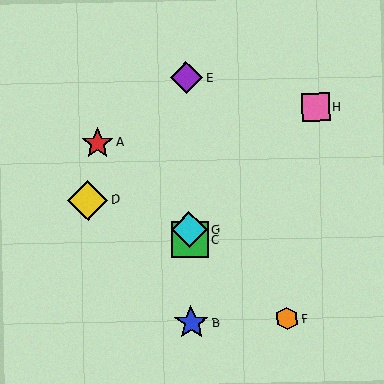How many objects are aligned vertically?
4 objects (B, C, E, G) are aligned vertically.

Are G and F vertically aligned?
No, G is at x≈189 and F is at x≈287.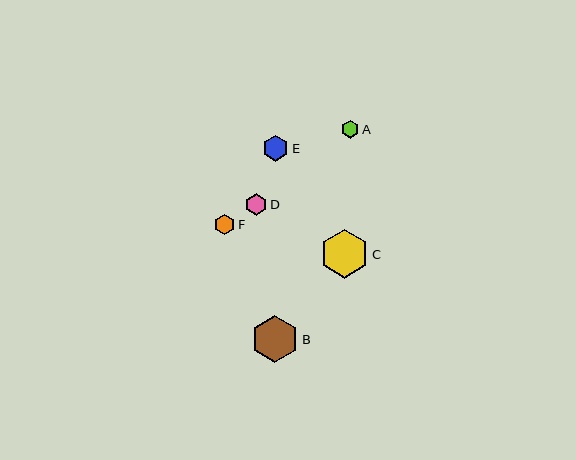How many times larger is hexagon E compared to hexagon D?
Hexagon E is approximately 1.2 times the size of hexagon D.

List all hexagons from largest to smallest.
From largest to smallest: C, B, E, D, F, A.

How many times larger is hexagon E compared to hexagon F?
Hexagon E is approximately 1.3 times the size of hexagon F.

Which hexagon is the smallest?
Hexagon A is the smallest with a size of approximately 18 pixels.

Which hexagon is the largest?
Hexagon C is the largest with a size of approximately 49 pixels.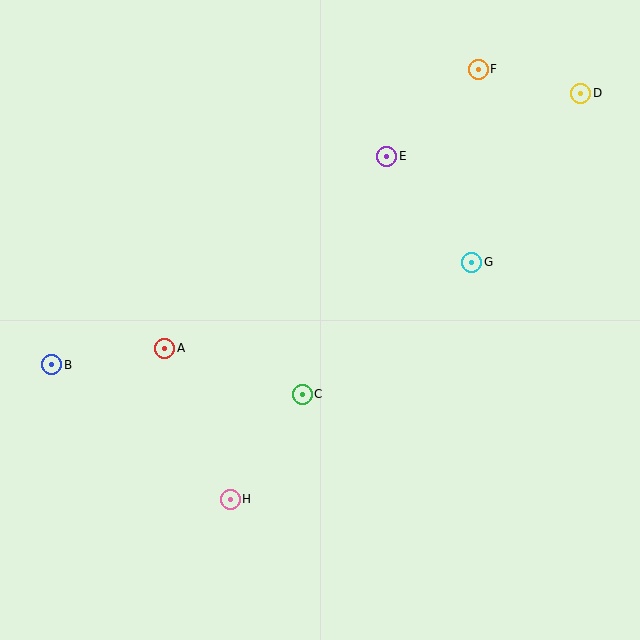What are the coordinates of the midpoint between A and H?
The midpoint between A and H is at (197, 424).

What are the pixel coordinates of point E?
Point E is at (387, 156).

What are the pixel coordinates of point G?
Point G is at (472, 262).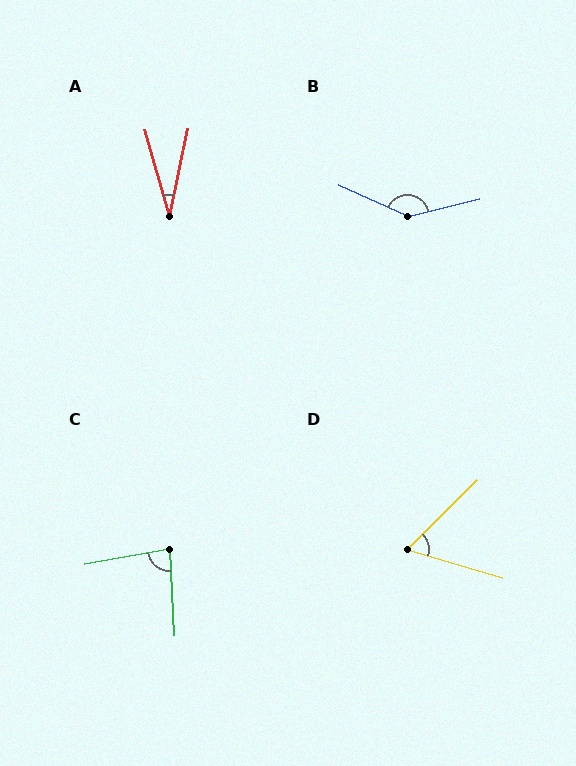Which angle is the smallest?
A, at approximately 28 degrees.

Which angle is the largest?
B, at approximately 142 degrees.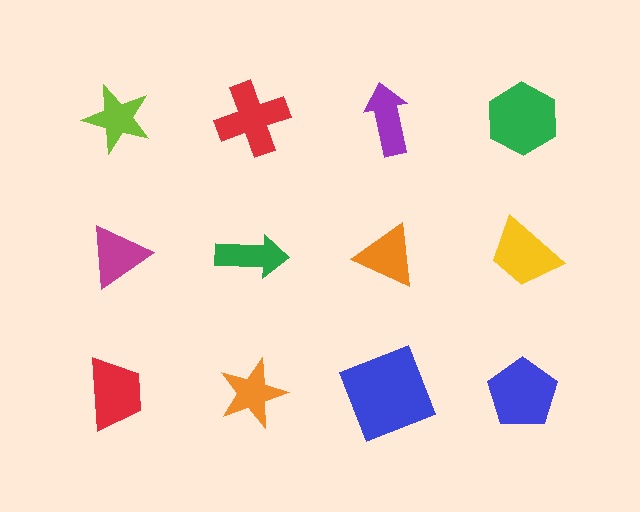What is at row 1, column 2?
A red cross.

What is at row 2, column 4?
A yellow trapezoid.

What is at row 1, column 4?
A green hexagon.